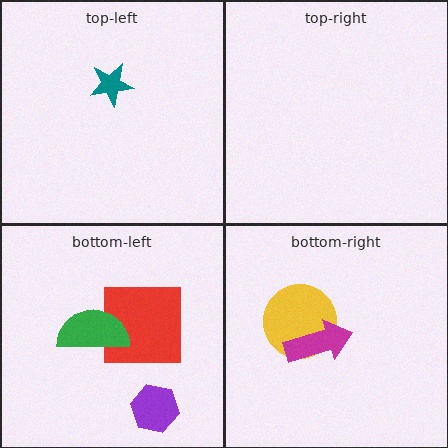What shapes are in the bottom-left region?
The purple hexagon, the red square, the green semicircle.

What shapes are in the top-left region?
The teal star.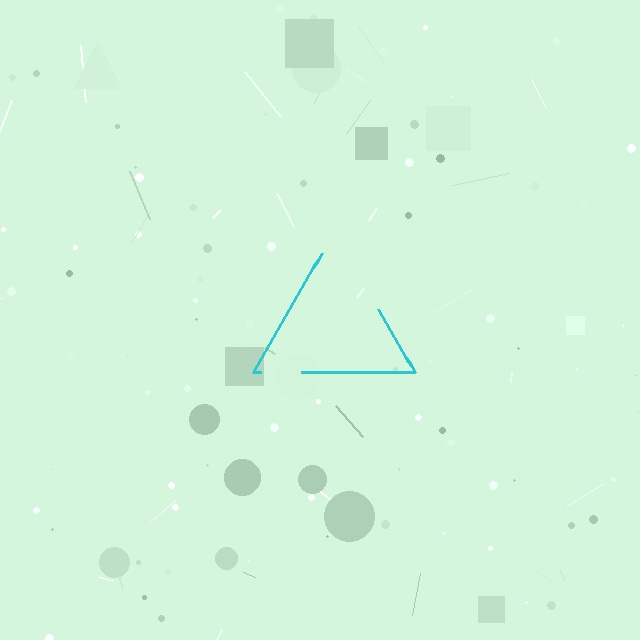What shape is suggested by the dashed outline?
The dashed outline suggests a triangle.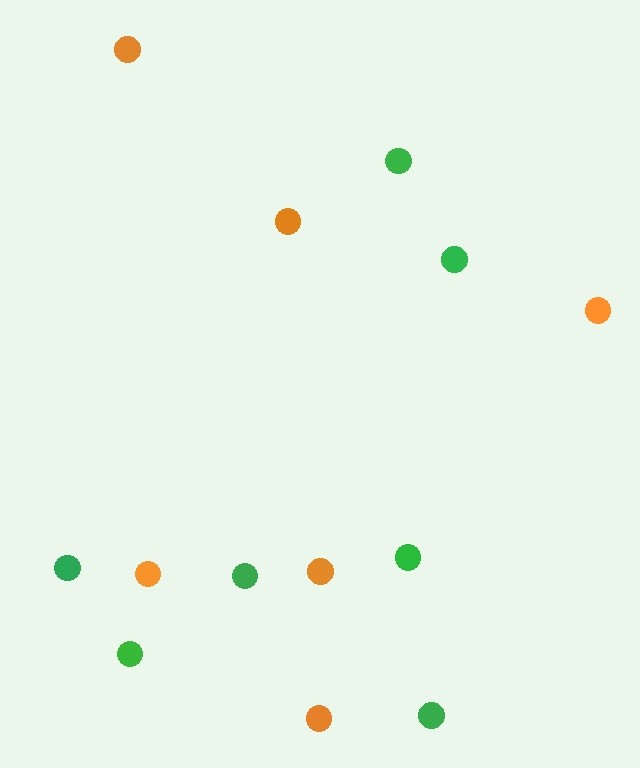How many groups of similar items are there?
There are 2 groups: one group of green circles (7) and one group of orange circles (6).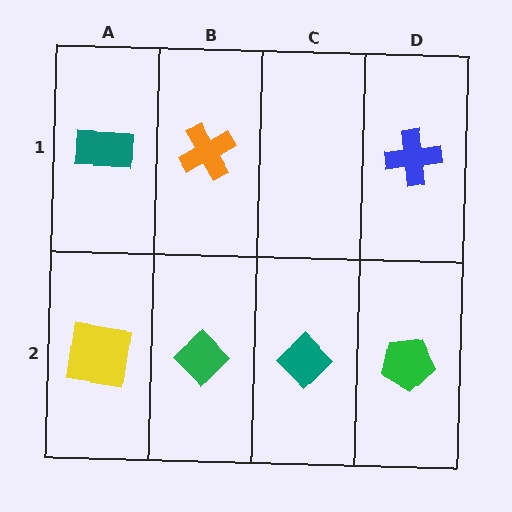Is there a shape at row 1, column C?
No, that cell is empty.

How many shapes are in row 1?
3 shapes.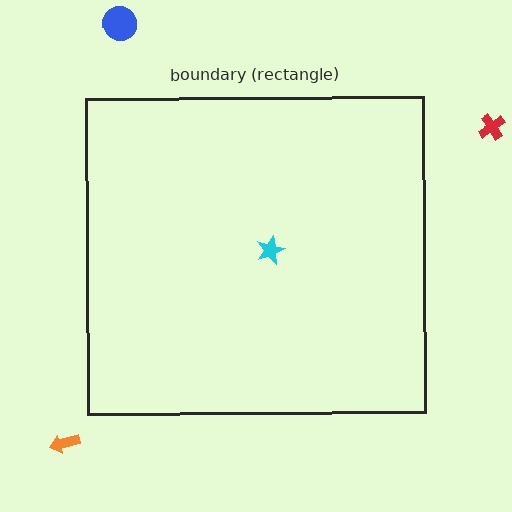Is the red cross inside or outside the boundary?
Outside.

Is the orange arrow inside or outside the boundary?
Outside.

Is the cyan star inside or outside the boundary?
Inside.